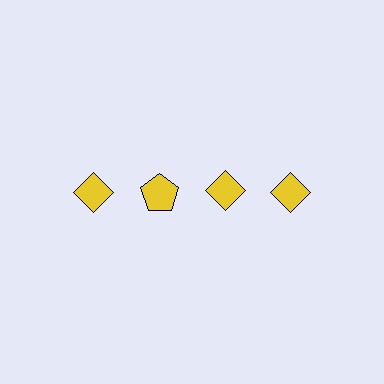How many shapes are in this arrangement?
There are 4 shapes arranged in a grid pattern.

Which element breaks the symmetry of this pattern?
The yellow pentagon in the top row, second from left column breaks the symmetry. All other shapes are yellow diamonds.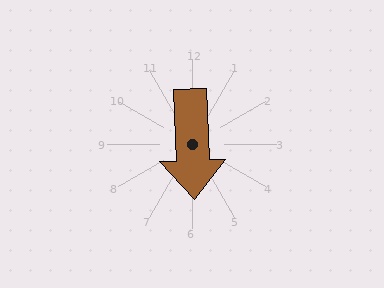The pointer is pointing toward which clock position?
Roughly 6 o'clock.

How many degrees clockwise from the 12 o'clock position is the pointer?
Approximately 178 degrees.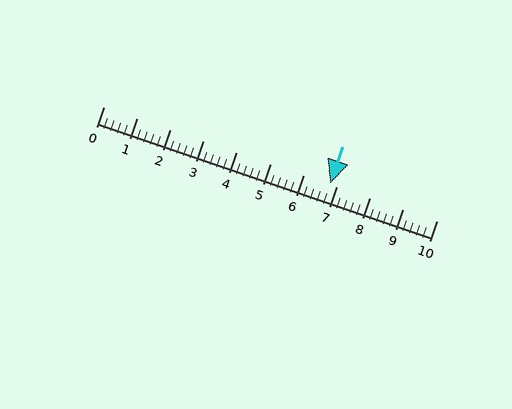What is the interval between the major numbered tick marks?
The major tick marks are spaced 1 units apart.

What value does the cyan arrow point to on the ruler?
The cyan arrow points to approximately 6.8.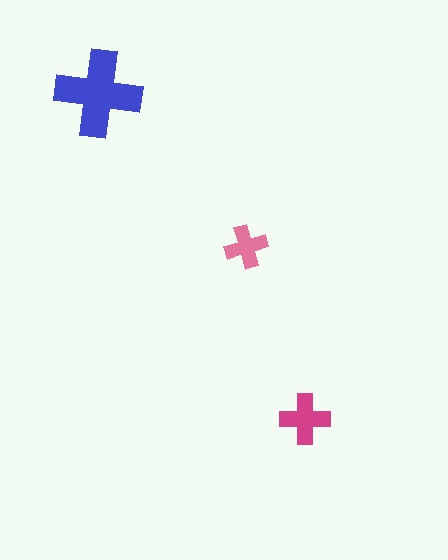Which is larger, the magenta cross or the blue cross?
The blue one.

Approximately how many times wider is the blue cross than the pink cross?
About 2 times wider.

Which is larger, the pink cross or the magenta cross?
The magenta one.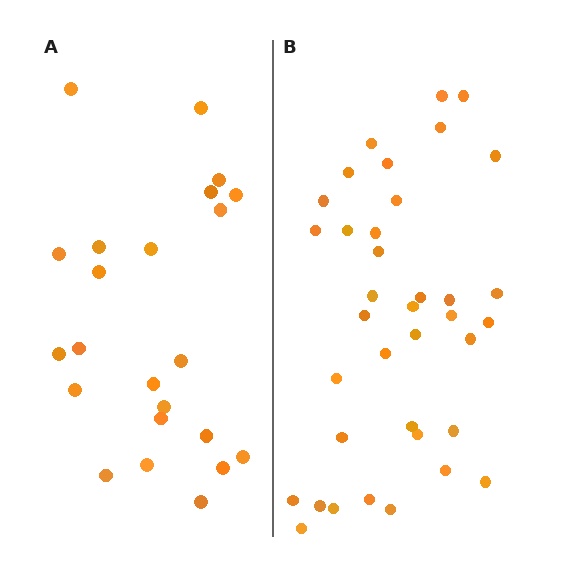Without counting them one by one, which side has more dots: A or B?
Region B (the right region) has more dots.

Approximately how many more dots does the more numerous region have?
Region B has approximately 15 more dots than region A.